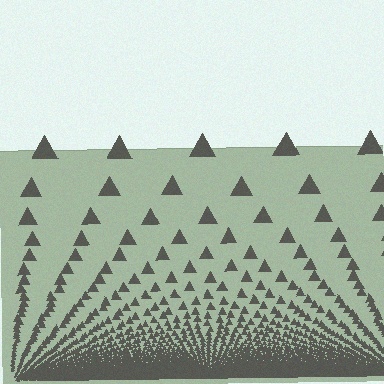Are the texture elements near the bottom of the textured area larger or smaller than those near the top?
Smaller. The gradient is inverted — elements near the bottom are smaller and denser.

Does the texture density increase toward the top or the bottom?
Density increases toward the bottom.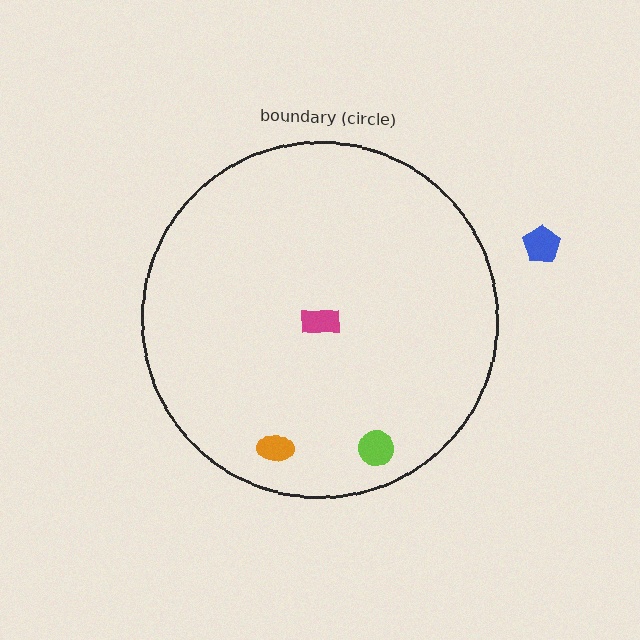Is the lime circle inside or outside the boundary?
Inside.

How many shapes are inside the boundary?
3 inside, 1 outside.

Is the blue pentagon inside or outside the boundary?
Outside.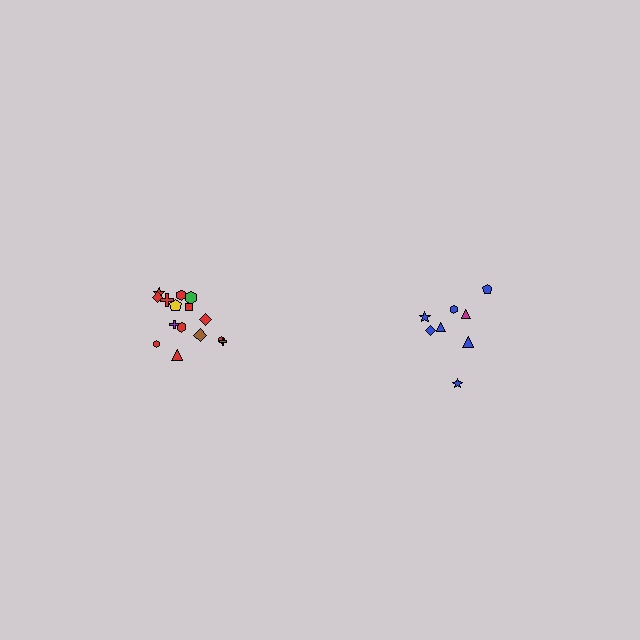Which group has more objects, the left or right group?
The left group.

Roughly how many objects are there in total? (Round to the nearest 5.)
Roughly 25 objects in total.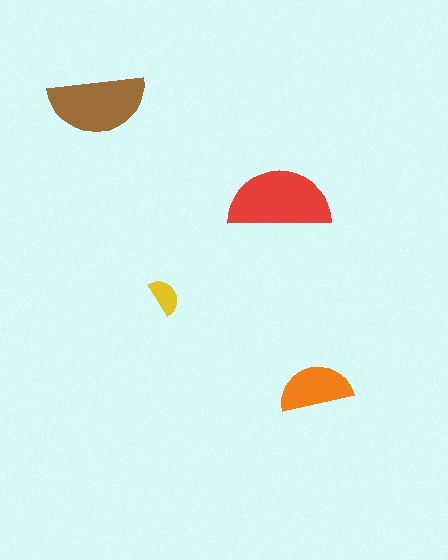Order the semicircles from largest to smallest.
the red one, the brown one, the orange one, the yellow one.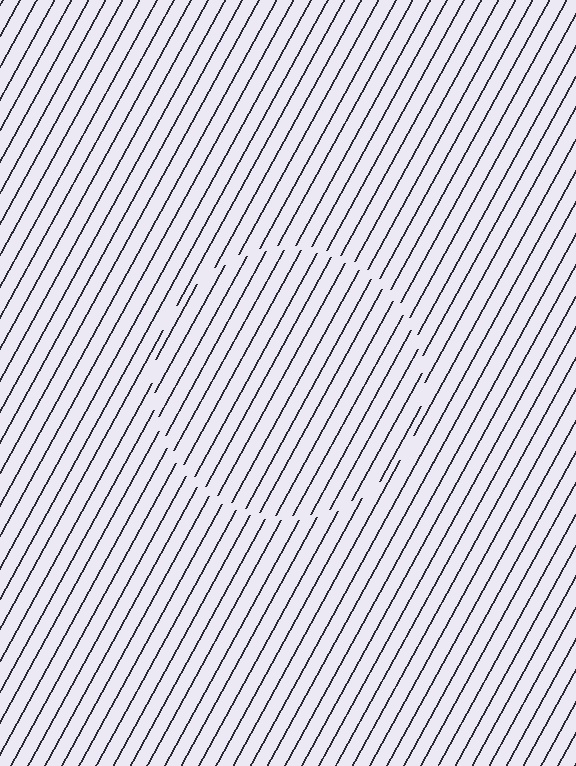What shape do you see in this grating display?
An illusory circle. The interior of the shape contains the same grating, shifted by half a period — the contour is defined by the phase discontinuity where line-ends from the inner and outer gratings abut.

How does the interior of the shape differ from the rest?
The interior of the shape contains the same grating, shifted by half a period — the contour is defined by the phase discontinuity where line-ends from the inner and outer gratings abut.